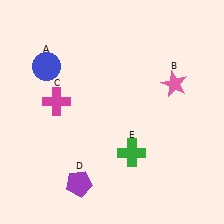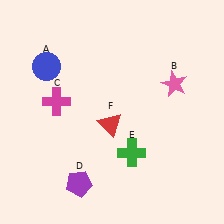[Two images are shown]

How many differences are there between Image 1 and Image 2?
There is 1 difference between the two images.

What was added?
A red triangle (F) was added in Image 2.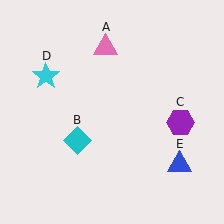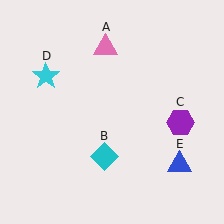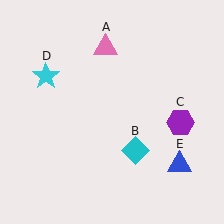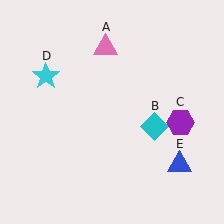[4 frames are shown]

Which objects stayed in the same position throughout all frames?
Pink triangle (object A) and purple hexagon (object C) and cyan star (object D) and blue triangle (object E) remained stationary.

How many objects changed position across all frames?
1 object changed position: cyan diamond (object B).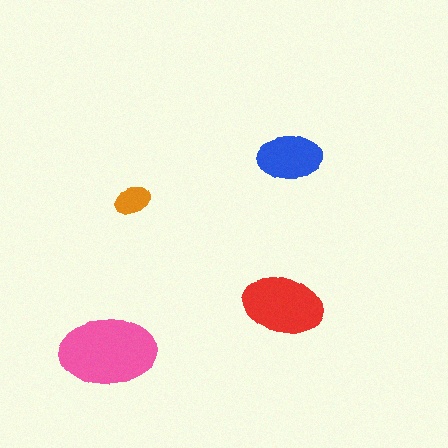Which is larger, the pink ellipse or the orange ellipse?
The pink one.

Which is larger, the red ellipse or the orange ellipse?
The red one.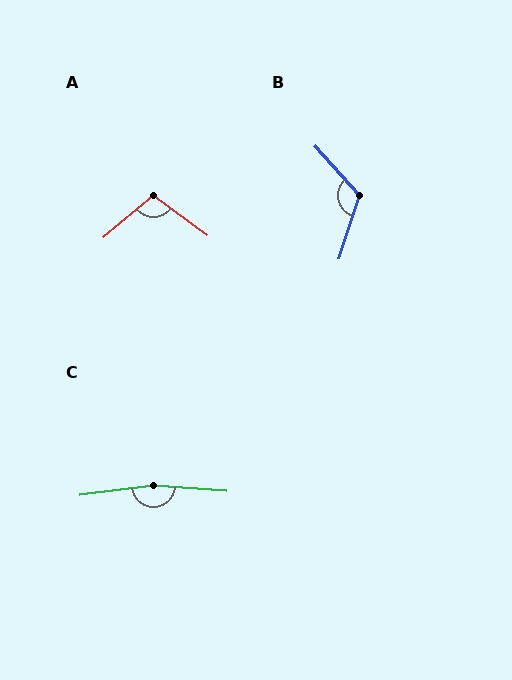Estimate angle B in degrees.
Approximately 120 degrees.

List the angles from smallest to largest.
A (103°), B (120°), C (168°).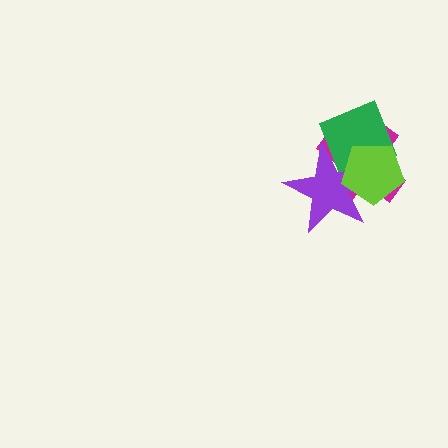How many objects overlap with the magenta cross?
3 objects overlap with the magenta cross.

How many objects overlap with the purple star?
3 objects overlap with the purple star.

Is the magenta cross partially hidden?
Yes, it is partially covered by another shape.